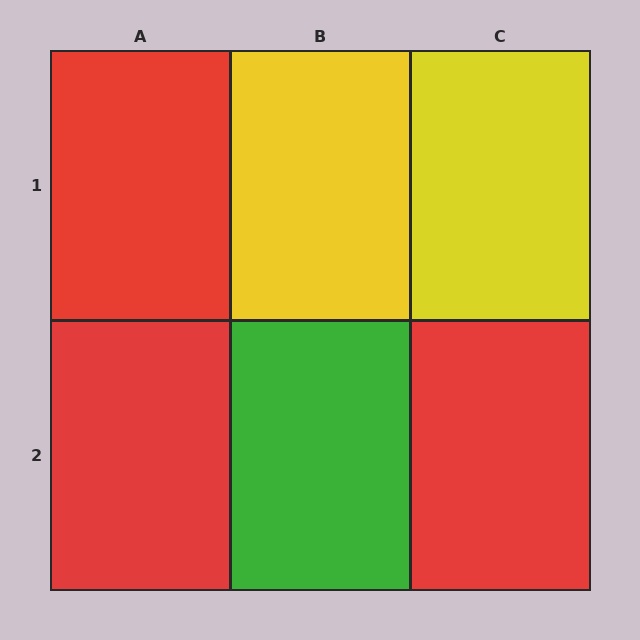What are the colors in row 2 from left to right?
Red, green, red.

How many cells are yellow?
2 cells are yellow.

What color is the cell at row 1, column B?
Yellow.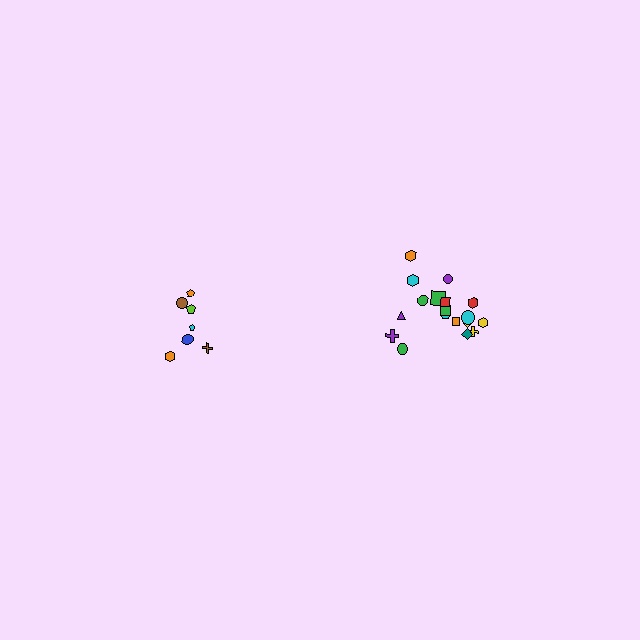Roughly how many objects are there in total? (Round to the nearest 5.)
Roughly 25 objects in total.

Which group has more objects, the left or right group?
The right group.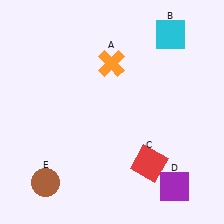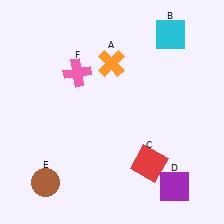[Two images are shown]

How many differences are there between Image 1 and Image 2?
There is 1 difference between the two images.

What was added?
A pink cross (F) was added in Image 2.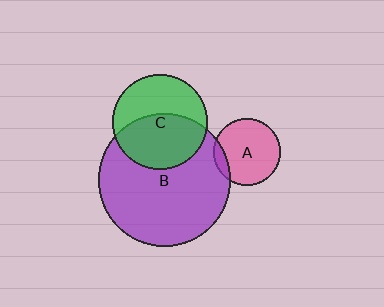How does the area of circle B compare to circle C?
Approximately 1.9 times.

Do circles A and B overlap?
Yes.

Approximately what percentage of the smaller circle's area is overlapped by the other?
Approximately 10%.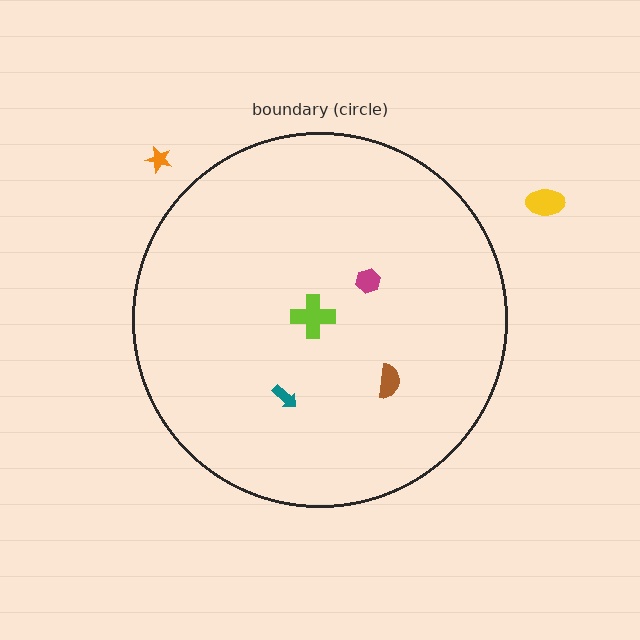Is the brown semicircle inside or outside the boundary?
Inside.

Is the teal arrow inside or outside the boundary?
Inside.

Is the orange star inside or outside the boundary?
Outside.